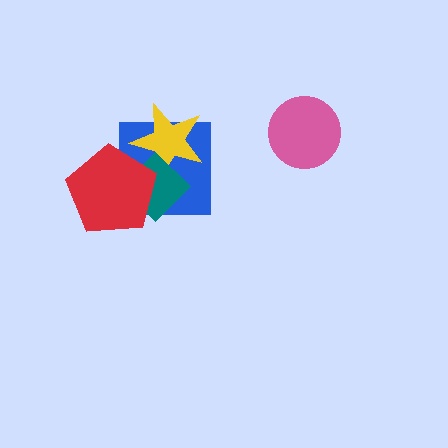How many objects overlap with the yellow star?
3 objects overlap with the yellow star.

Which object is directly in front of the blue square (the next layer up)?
The yellow star is directly in front of the blue square.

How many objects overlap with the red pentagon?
3 objects overlap with the red pentagon.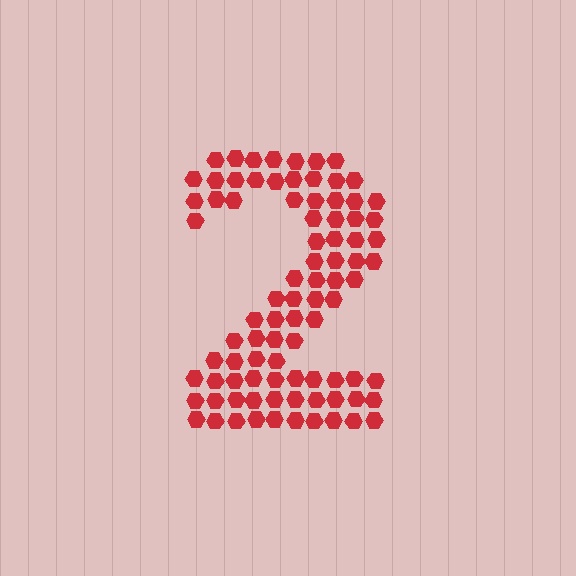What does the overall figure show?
The overall figure shows the digit 2.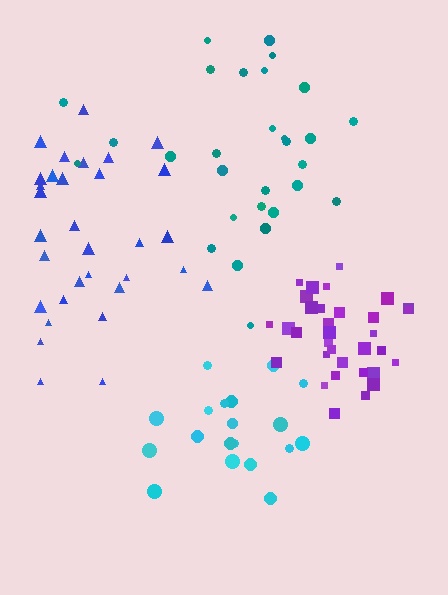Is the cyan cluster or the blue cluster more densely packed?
Cyan.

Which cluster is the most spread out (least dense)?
Teal.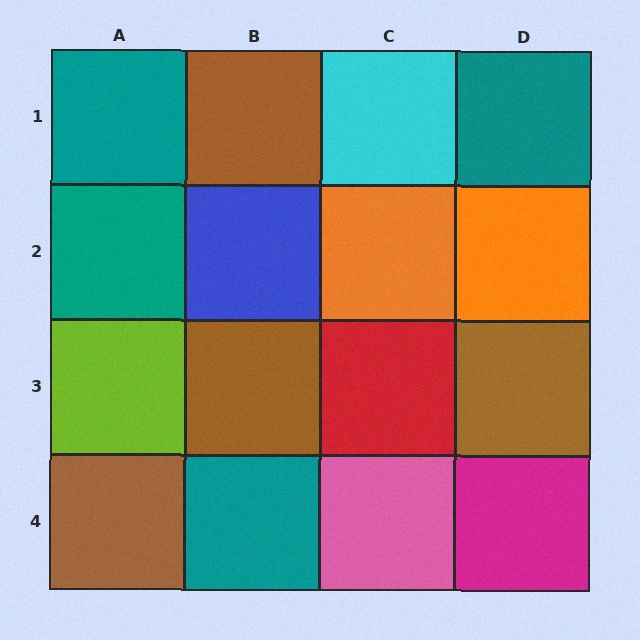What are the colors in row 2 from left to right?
Teal, blue, orange, orange.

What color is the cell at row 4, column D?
Magenta.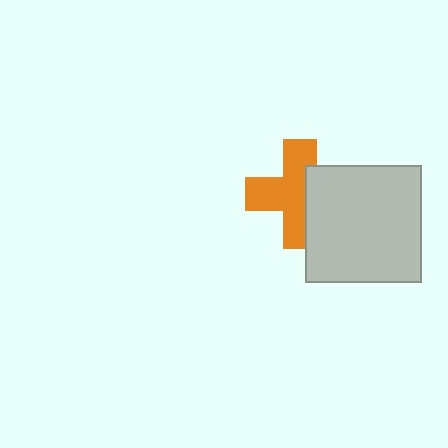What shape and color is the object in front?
The object in front is a light gray square.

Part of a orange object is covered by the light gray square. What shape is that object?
It is a cross.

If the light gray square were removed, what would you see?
You would see the complete orange cross.